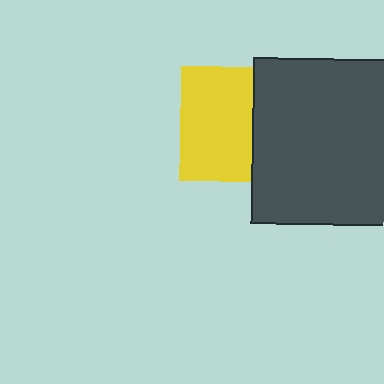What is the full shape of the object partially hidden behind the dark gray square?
The partially hidden object is a yellow square.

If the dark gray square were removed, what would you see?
You would see the complete yellow square.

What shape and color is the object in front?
The object in front is a dark gray square.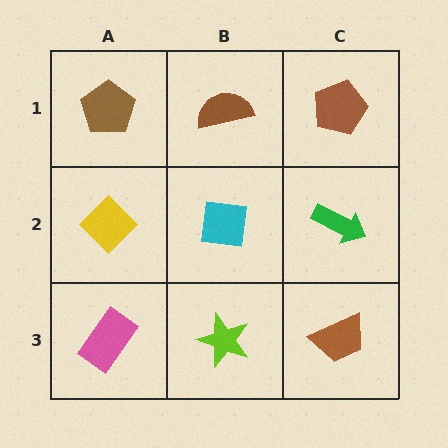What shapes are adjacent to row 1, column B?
A cyan square (row 2, column B), a brown pentagon (row 1, column A), a brown pentagon (row 1, column C).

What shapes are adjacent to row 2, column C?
A brown pentagon (row 1, column C), a brown trapezoid (row 3, column C), a cyan square (row 2, column B).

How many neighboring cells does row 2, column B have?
4.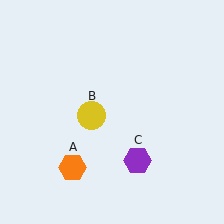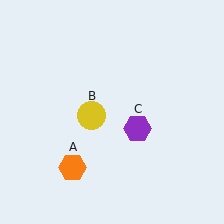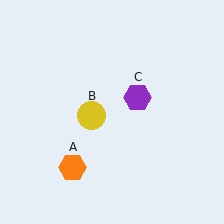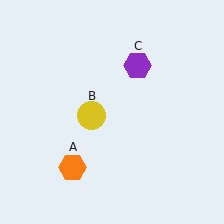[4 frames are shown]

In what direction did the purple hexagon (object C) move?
The purple hexagon (object C) moved up.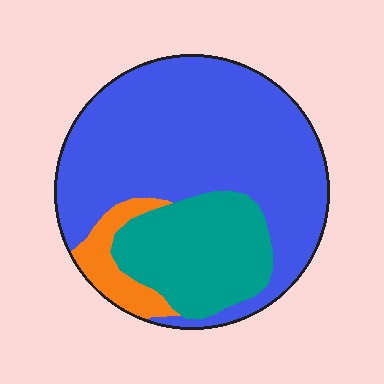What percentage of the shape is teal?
Teal takes up about one quarter (1/4) of the shape.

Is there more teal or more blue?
Blue.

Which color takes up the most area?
Blue, at roughly 65%.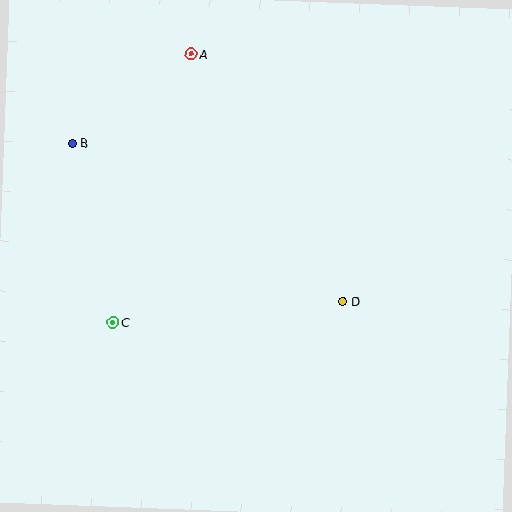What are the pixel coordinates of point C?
Point C is at (113, 322).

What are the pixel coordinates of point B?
Point B is at (72, 143).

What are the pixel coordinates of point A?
Point A is at (191, 54).